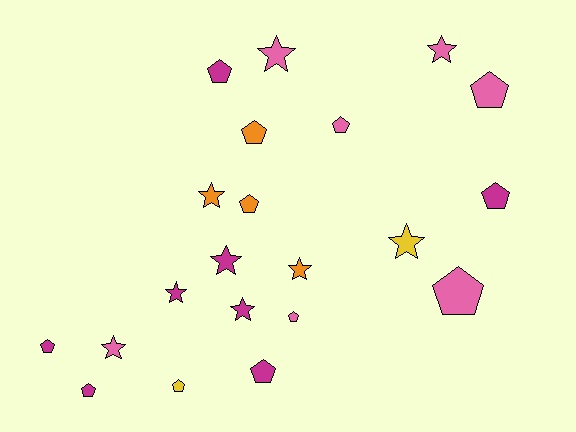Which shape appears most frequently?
Pentagon, with 12 objects.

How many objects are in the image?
There are 21 objects.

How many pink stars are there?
There are 3 pink stars.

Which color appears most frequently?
Magenta, with 8 objects.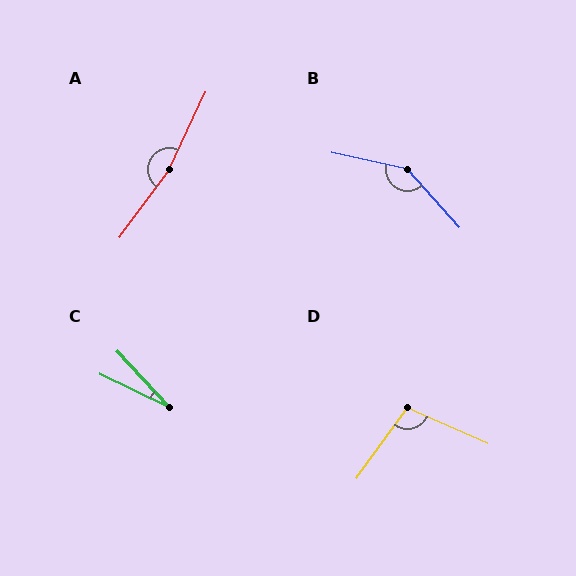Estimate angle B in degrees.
Approximately 145 degrees.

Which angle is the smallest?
C, at approximately 21 degrees.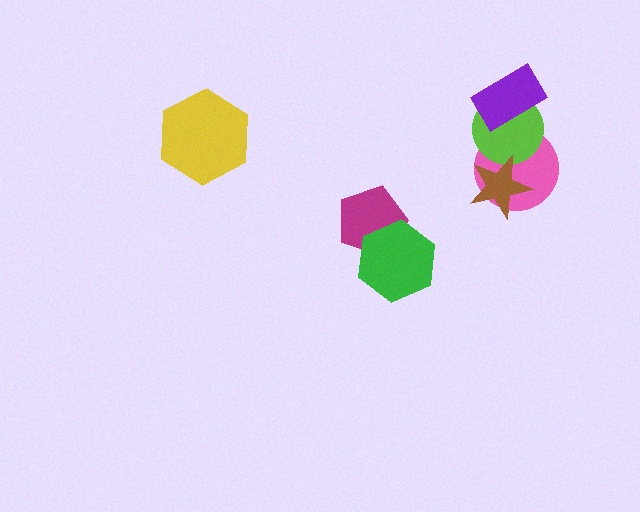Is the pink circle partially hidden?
Yes, it is partially covered by another shape.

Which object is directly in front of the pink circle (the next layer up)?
The lime circle is directly in front of the pink circle.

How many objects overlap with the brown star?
2 objects overlap with the brown star.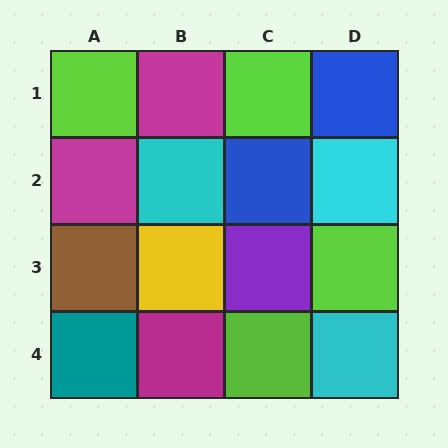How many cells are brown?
1 cell is brown.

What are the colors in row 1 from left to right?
Lime, magenta, lime, blue.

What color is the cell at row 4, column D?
Cyan.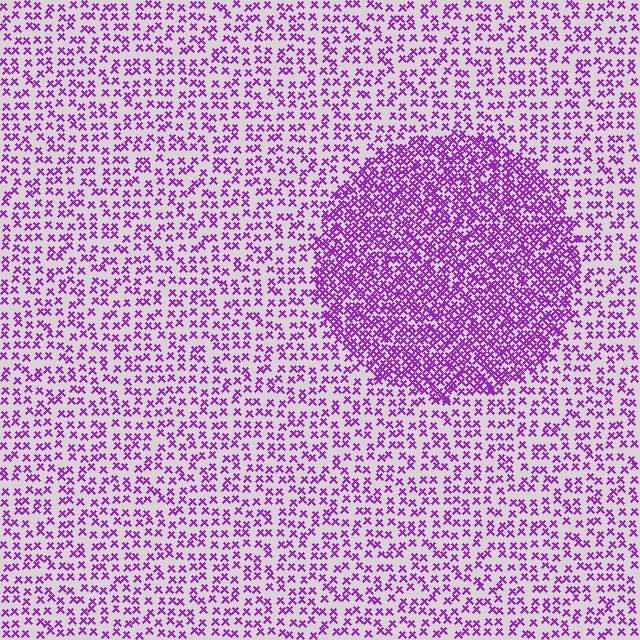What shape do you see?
I see a circle.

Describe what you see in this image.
The image contains small purple elements arranged at two different densities. A circle-shaped region is visible where the elements are more densely packed than the surrounding area.